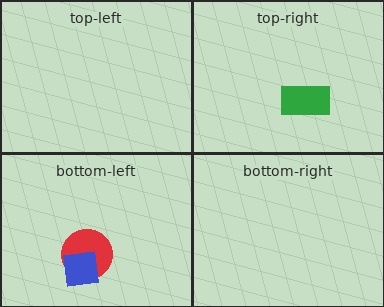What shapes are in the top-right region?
The green rectangle.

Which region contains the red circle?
The bottom-left region.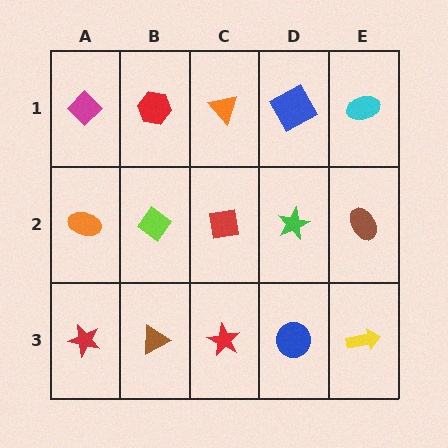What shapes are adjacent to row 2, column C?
An orange triangle (row 1, column C), a red star (row 3, column C), a lime diamond (row 2, column B), a green star (row 2, column D).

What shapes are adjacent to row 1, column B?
A lime diamond (row 2, column B), a magenta diamond (row 1, column A), an orange triangle (row 1, column C).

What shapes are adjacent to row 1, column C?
A red square (row 2, column C), a red hexagon (row 1, column B), a blue square (row 1, column D).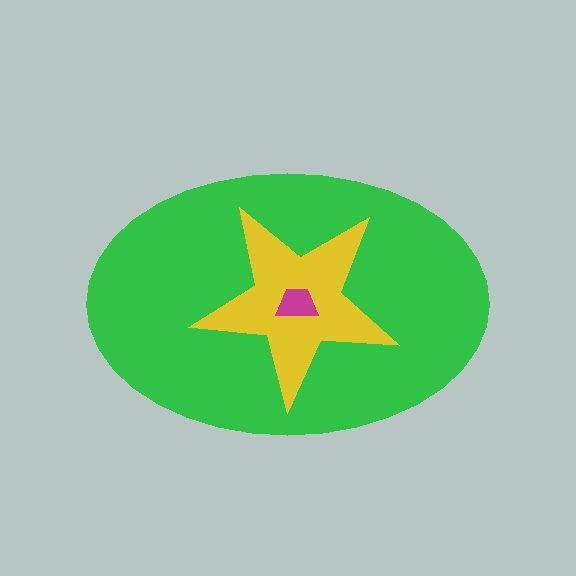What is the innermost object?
The magenta trapezoid.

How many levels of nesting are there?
3.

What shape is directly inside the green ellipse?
The yellow star.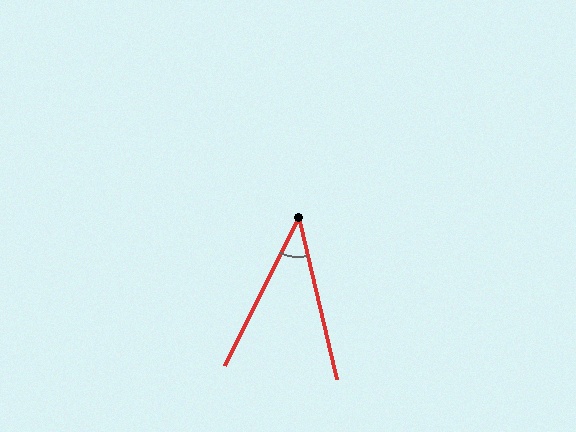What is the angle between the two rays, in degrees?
Approximately 39 degrees.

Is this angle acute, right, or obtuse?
It is acute.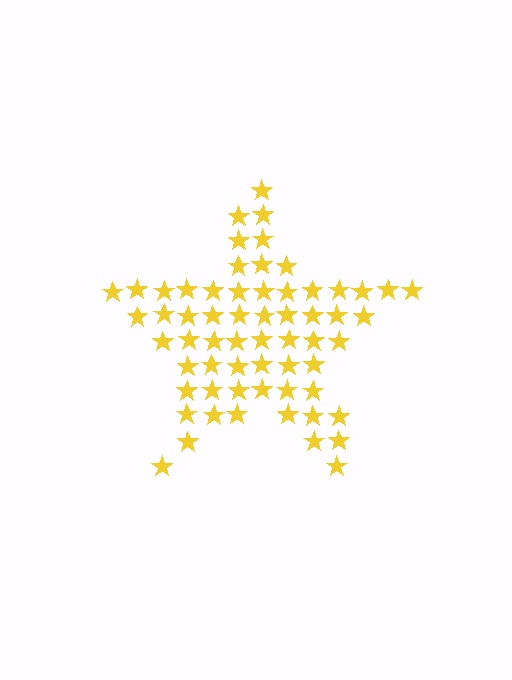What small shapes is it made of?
It is made of small stars.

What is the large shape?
The large shape is a star.